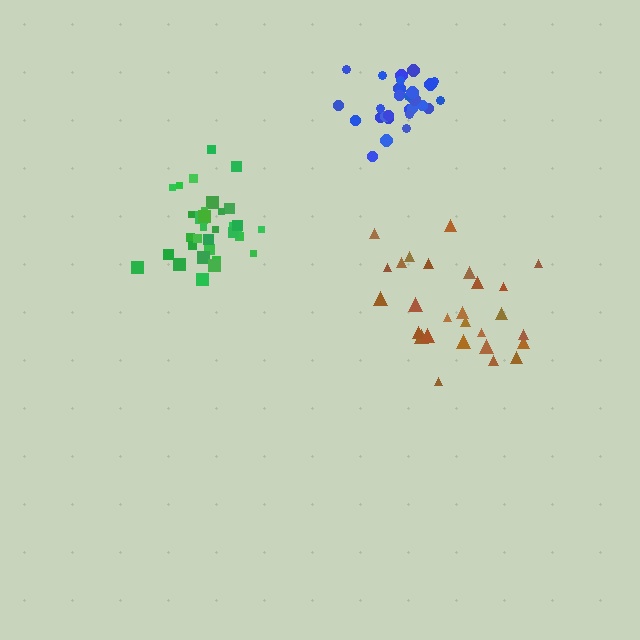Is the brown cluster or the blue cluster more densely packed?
Blue.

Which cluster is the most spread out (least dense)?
Brown.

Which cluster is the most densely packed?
Blue.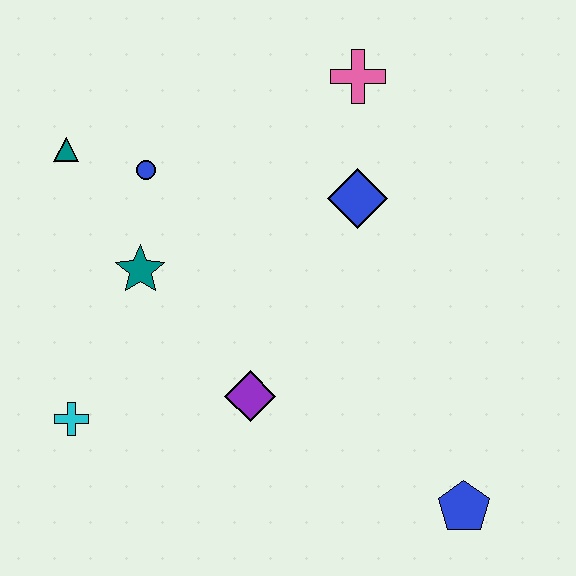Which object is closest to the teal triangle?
The blue circle is closest to the teal triangle.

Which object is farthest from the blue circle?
The blue pentagon is farthest from the blue circle.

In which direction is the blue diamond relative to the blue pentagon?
The blue diamond is above the blue pentagon.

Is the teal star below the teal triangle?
Yes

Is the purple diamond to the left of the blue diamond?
Yes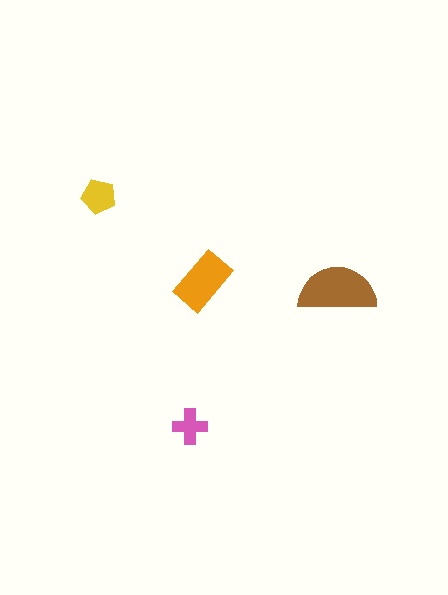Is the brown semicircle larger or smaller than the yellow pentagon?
Larger.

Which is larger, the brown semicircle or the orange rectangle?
The brown semicircle.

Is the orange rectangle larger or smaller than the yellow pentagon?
Larger.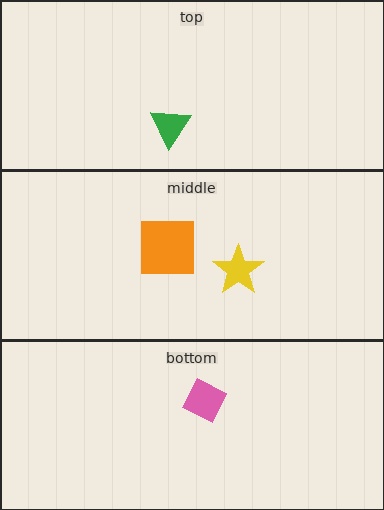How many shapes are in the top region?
1.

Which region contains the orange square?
The middle region.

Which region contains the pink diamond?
The bottom region.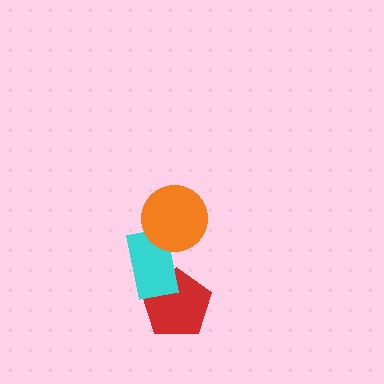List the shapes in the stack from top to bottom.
From top to bottom: the orange circle, the cyan rectangle, the red pentagon.